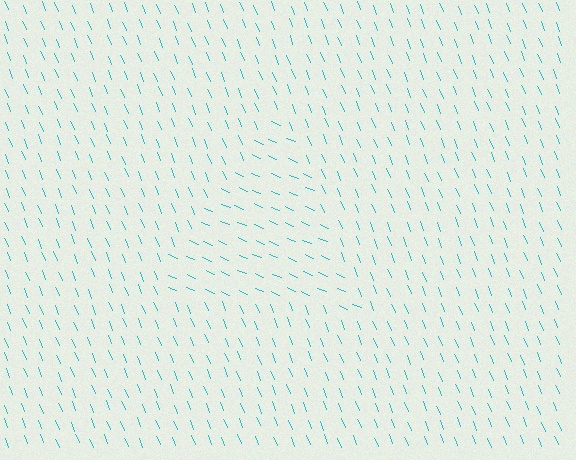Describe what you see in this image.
The image is filled with small cyan line segments. A triangle region in the image has lines oriented differently from the surrounding lines, creating a visible texture boundary.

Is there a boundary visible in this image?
Yes, there is a texture boundary formed by a change in line orientation.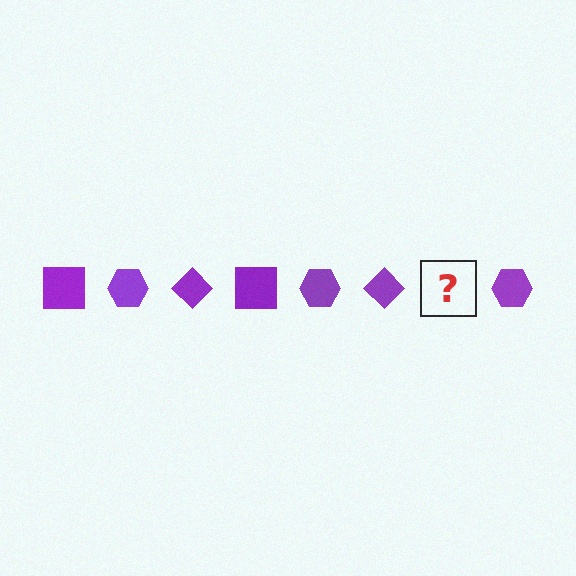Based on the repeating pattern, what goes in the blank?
The blank should be a purple square.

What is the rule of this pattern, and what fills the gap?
The rule is that the pattern cycles through square, hexagon, diamond shapes in purple. The gap should be filled with a purple square.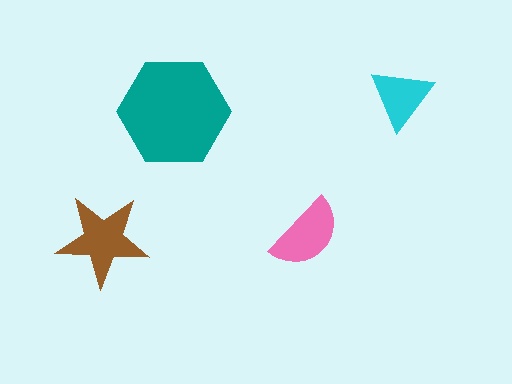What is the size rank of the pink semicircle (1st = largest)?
3rd.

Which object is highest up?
The cyan triangle is topmost.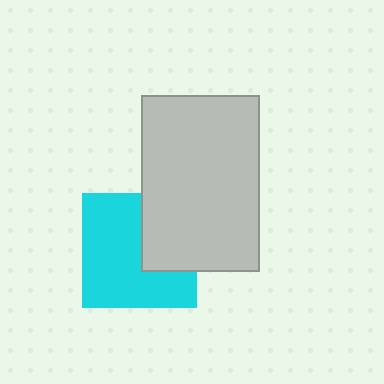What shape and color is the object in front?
The object in front is a light gray rectangle.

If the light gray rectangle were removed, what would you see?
You would see the complete cyan square.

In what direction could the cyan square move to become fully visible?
The cyan square could move left. That would shift it out from behind the light gray rectangle entirely.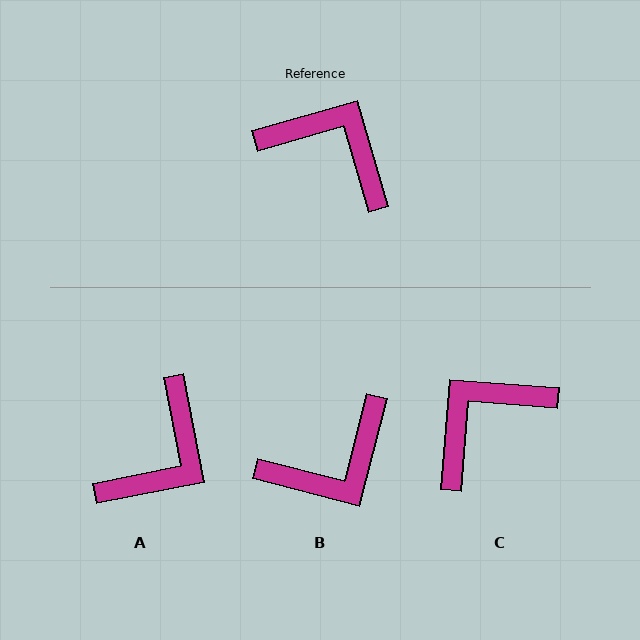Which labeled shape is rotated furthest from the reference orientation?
B, about 120 degrees away.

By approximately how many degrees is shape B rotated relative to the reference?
Approximately 120 degrees clockwise.